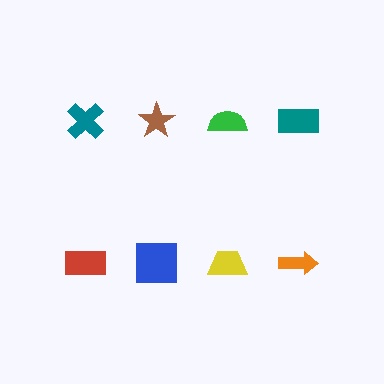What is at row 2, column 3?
A yellow trapezoid.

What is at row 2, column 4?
An orange arrow.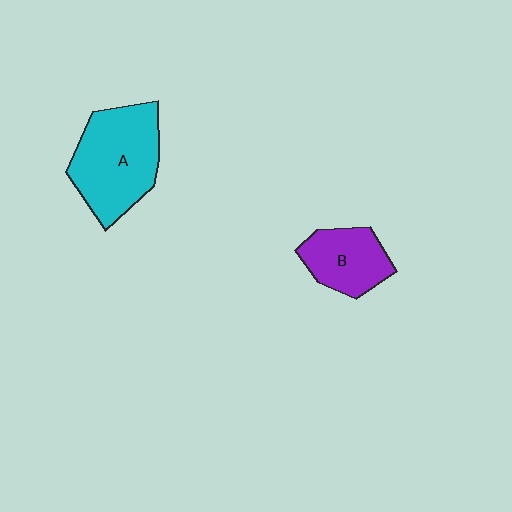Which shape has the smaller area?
Shape B (purple).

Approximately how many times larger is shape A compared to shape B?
Approximately 1.7 times.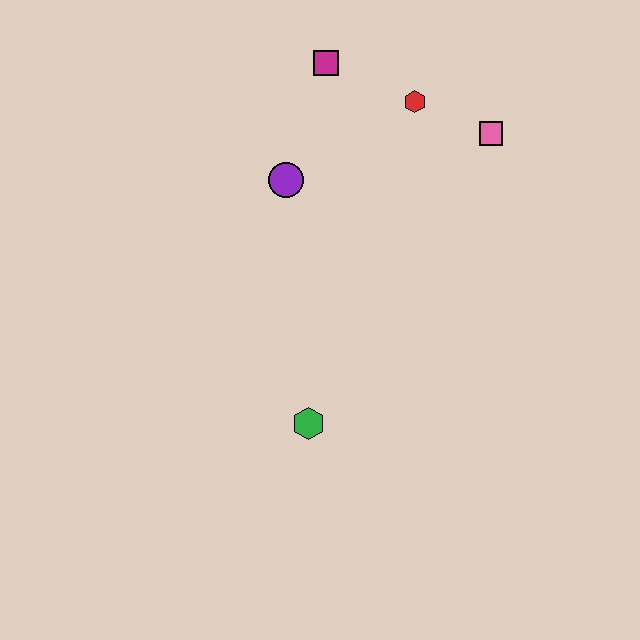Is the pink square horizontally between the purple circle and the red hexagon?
No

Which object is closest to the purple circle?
The magenta square is closest to the purple circle.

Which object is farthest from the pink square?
The green hexagon is farthest from the pink square.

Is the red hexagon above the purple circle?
Yes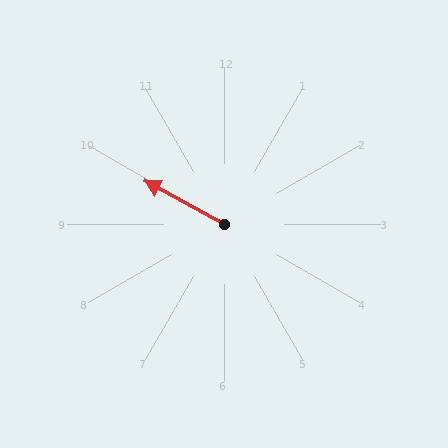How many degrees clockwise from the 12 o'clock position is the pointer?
Approximately 298 degrees.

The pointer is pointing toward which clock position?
Roughly 10 o'clock.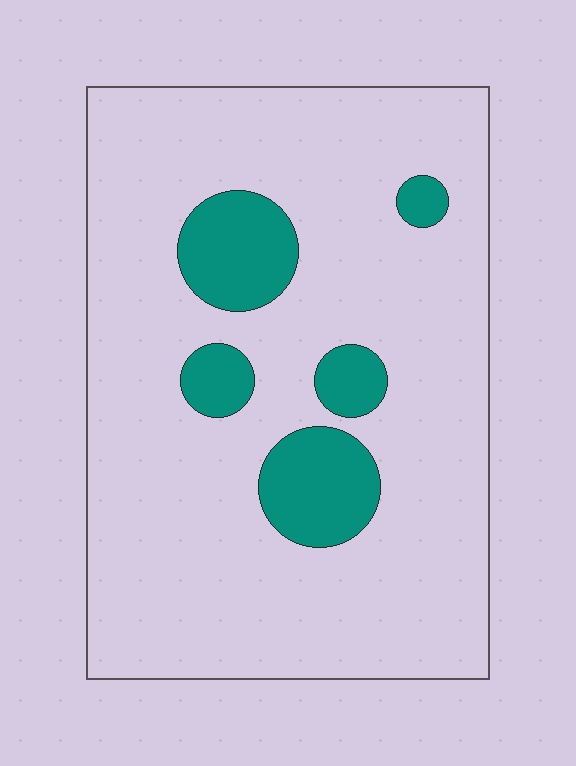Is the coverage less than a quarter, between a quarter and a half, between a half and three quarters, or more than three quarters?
Less than a quarter.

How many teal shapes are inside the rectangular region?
5.